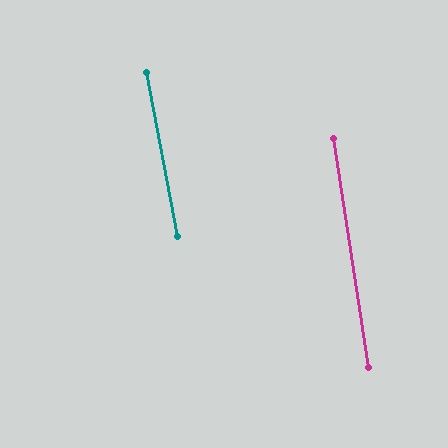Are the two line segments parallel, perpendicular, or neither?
Parallel — their directions differ by only 1.9°.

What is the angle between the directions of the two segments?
Approximately 2 degrees.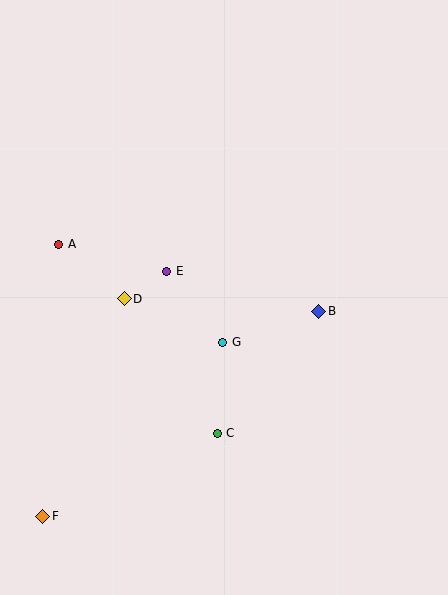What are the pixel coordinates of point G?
Point G is at (223, 342).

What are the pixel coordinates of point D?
Point D is at (124, 299).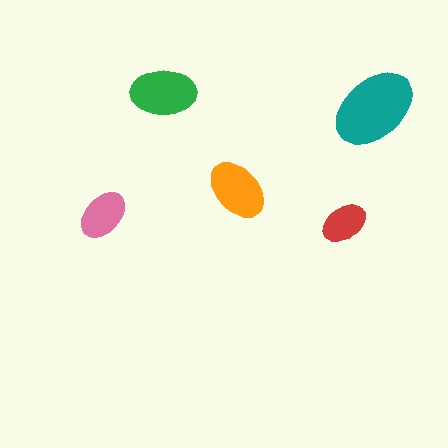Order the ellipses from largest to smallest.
the teal one, the green one, the orange one, the pink one, the red one.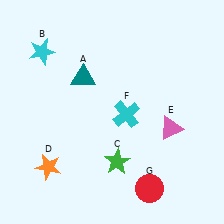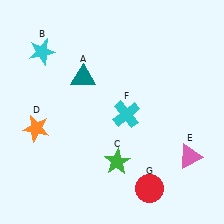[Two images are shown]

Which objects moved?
The objects that moved are: the orange star (D), the pink triangle (E).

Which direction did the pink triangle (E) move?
The pink triangle (E) moved down.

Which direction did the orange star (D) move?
The orange star (D) moved up.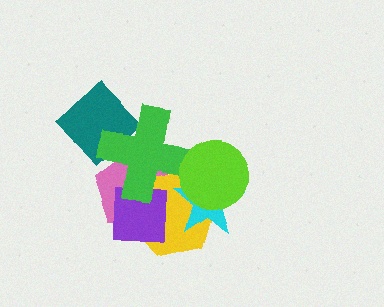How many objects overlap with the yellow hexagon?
5 objects overlap with the yellow hexagon.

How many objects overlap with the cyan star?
2 objects overlap with the cyan star.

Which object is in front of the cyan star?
The lime circle is in front of the cyan star.